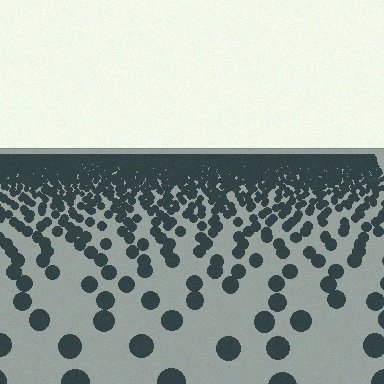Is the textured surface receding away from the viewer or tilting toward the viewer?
The surface is receding away from the viewer. Texture elements get smaller and denser toward the top.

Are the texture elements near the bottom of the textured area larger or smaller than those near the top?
Larger. Near the bottom, elements are closer to the viewer and appear at a bigger on-screen size.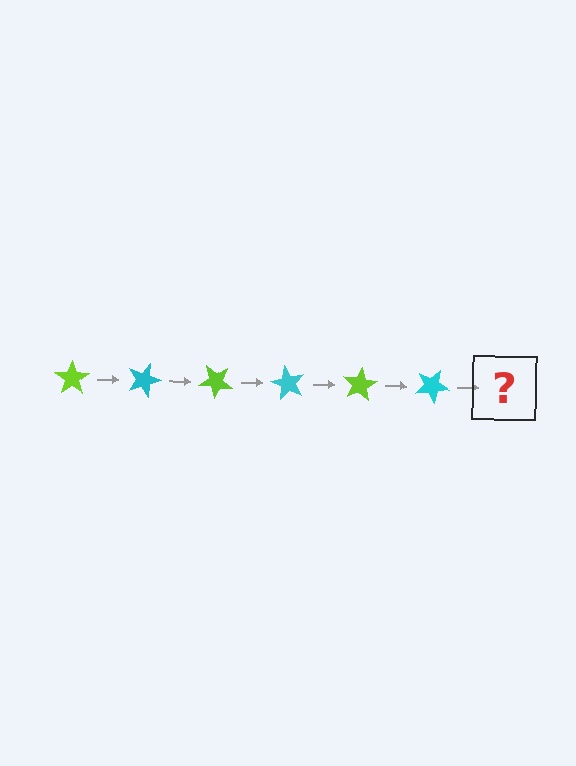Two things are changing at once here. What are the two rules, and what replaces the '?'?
The two rules are that it rotates 20 degrees each step and the color cycles through lime and cyan. The '?' should be a lime star, rotated 120 degrees from the start.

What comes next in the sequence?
The next element should be a lime star, rotated 120 degrees from the start.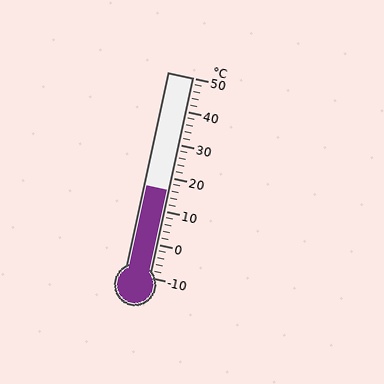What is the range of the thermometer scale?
The thermometer scale ranges from -10°C to 50°C.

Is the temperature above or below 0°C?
The temperature is above 0°C.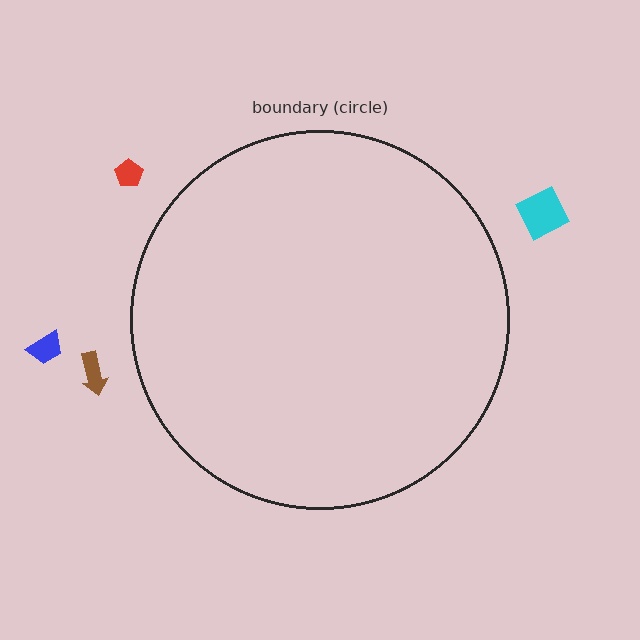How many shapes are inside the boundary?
0 inside, 4 outside.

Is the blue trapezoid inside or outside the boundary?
Outside.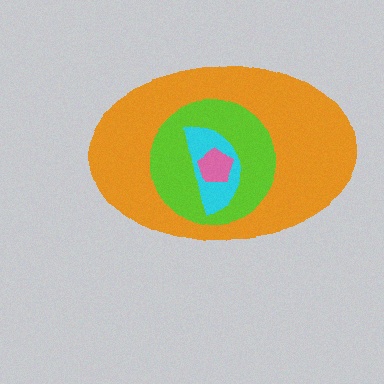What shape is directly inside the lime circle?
The cyan semicircle.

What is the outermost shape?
The orange ellipse.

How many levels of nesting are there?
4.